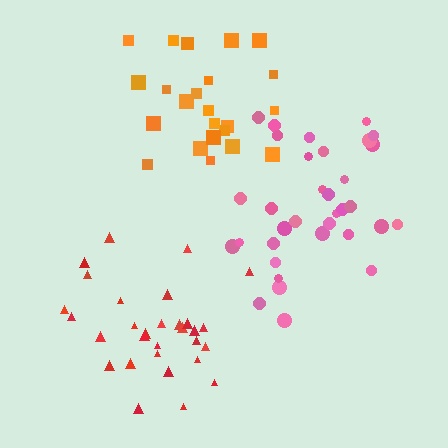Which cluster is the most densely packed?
Red.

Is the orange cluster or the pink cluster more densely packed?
Pink.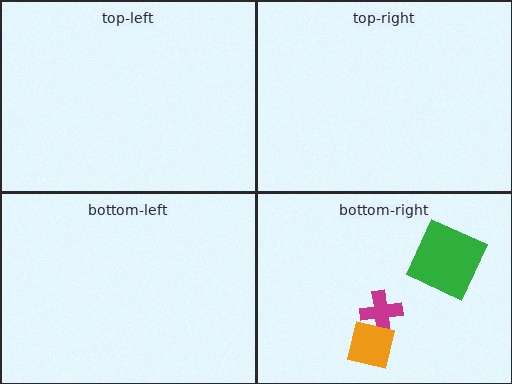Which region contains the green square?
The bottom-right region.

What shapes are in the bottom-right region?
The green square, the magenta cross, the orange square.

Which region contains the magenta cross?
The bottom-right region.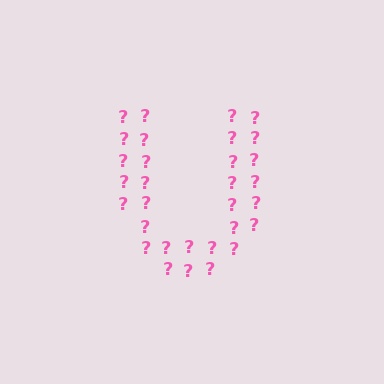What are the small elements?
The small elements are question marks.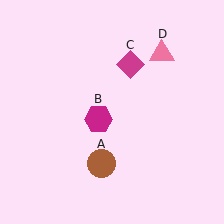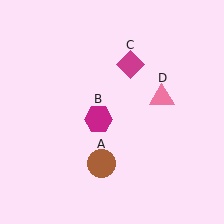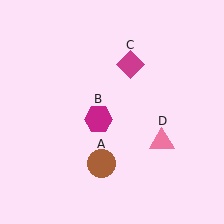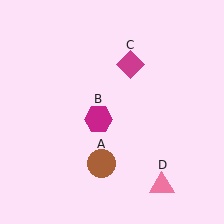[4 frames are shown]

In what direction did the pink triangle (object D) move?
The pink triangle (object D) moved down.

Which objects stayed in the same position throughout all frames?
Brown circle (object A) and magenta hexagon (object B) and magenta diamond (object C) remained stationary.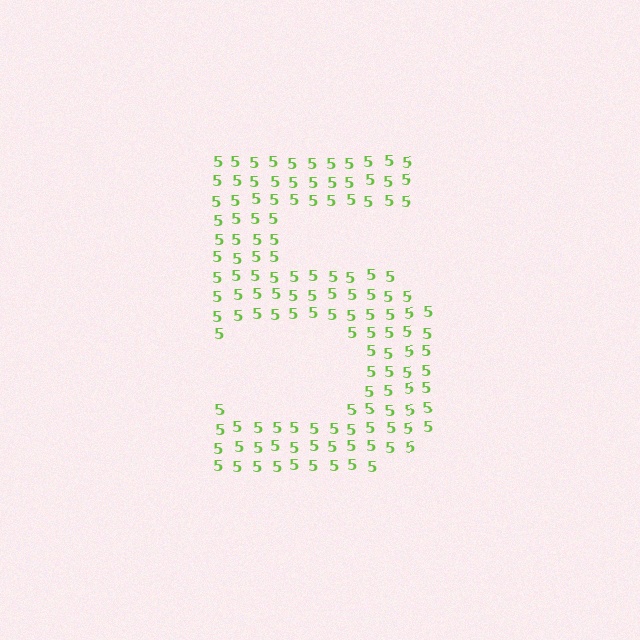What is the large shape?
The large shape is the digit 5.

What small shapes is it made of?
It is made of small digit 5's.